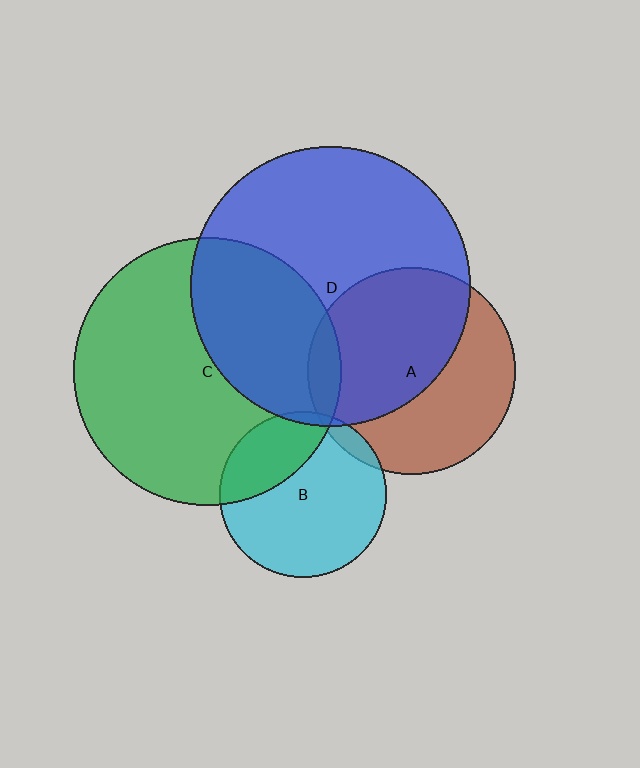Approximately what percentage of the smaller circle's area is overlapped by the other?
Approximately 5%.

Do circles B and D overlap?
Yes.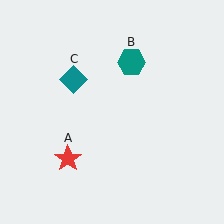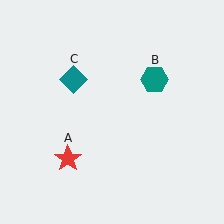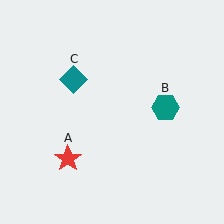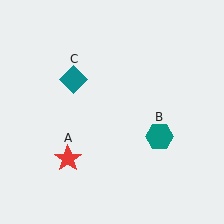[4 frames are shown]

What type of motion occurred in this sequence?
The teal hexagon (object B) rotated clockwise around the center of the scene.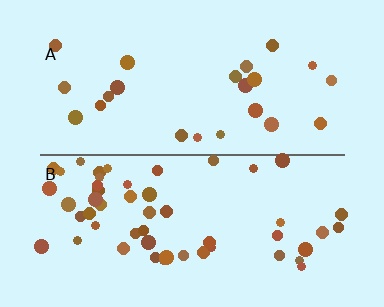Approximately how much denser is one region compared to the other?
Approximately 2.4× — region B over region A.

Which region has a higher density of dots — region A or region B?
B (the bottom).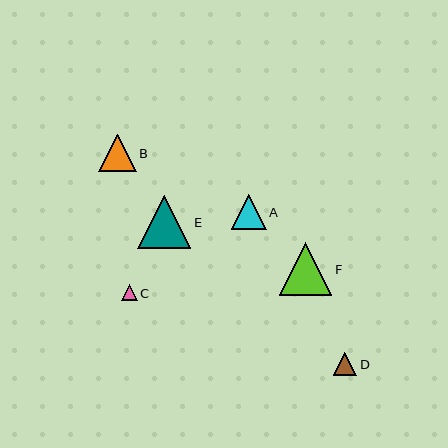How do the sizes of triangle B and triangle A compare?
Triangle B and triangle A are approximately the same size.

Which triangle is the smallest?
Triangle C is the smallest with a size of approximately 15 pixels.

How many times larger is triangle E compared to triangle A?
Triangle E is approximately 1.5 times the size of triangle A.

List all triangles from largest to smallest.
From largest to smallest: E, F, B, A, D, C.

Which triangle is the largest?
Triangle E is the largest with a size of approximately 53 pixels.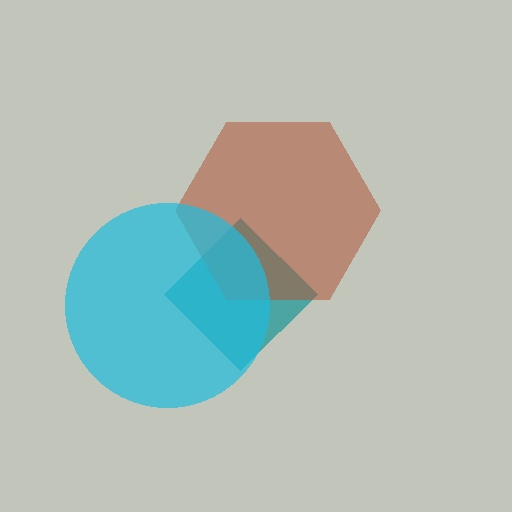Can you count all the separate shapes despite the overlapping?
Yes, there are 3 separate shapes.